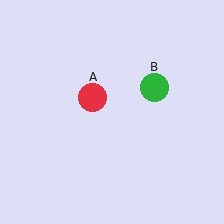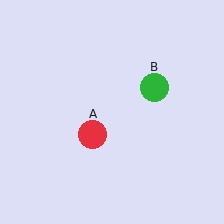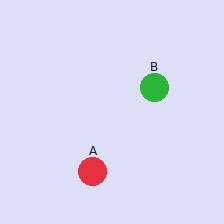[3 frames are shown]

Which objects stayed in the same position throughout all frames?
Green circle (object B) remained stationary.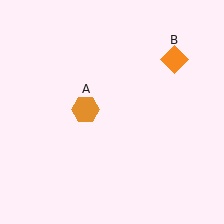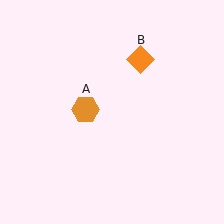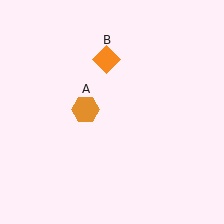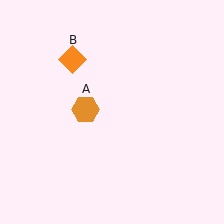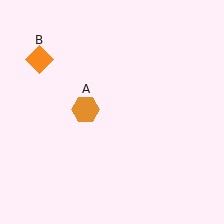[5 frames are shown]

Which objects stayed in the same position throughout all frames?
Orange hexagon (object A) remained stationary.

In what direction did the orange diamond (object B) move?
The orange diamond (object B) moved left.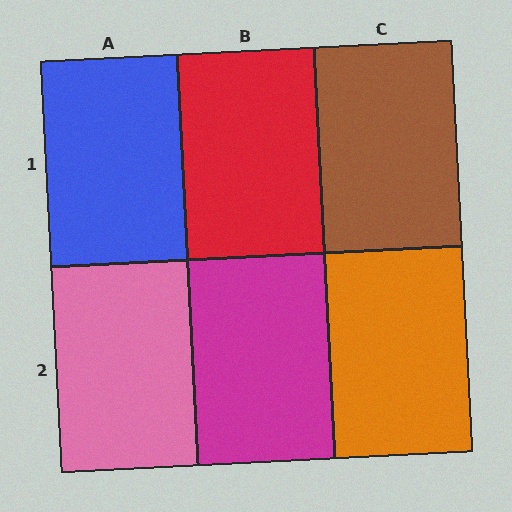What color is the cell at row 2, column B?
Magenta.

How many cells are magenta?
1 cell is magenta.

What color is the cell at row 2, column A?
Pink.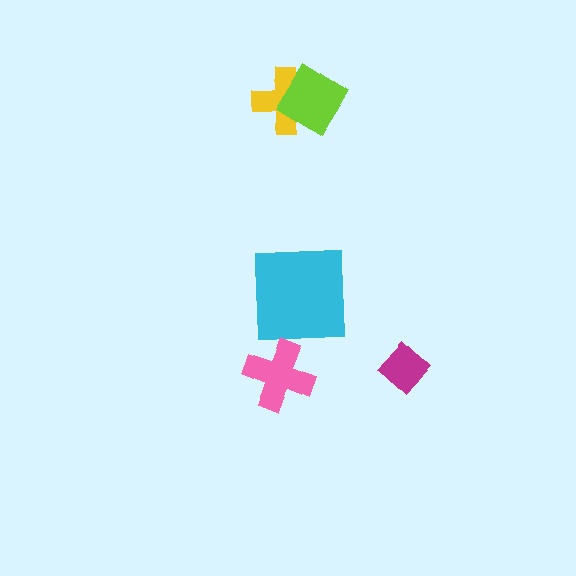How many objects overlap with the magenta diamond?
0 objects overlap with the magenta diamond.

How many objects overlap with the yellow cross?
1 object overlaps with the yellow cross.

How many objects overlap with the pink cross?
0 objects overlap with the pink cross.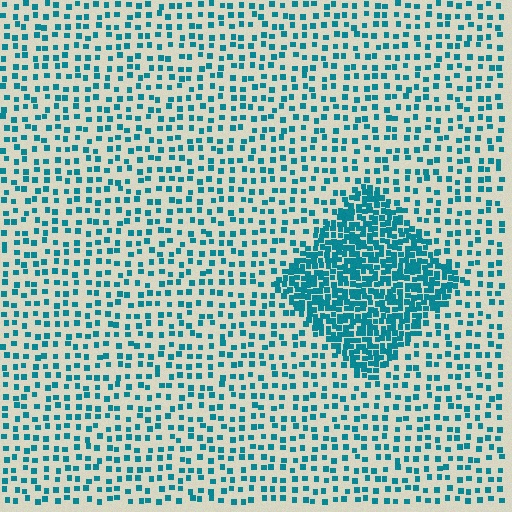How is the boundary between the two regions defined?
The boundary is defined by a change in element density (approximately 2.8x ratio). All elements are the same color, size, and shape.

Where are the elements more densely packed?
The elements are more densely packed inside the diamond boundary.